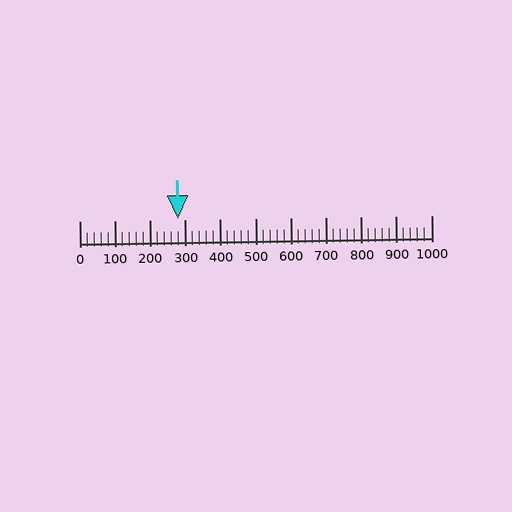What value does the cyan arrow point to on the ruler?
The cyan arrow points to approximately 280.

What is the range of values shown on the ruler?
The ruler shows values from 0 to 1000.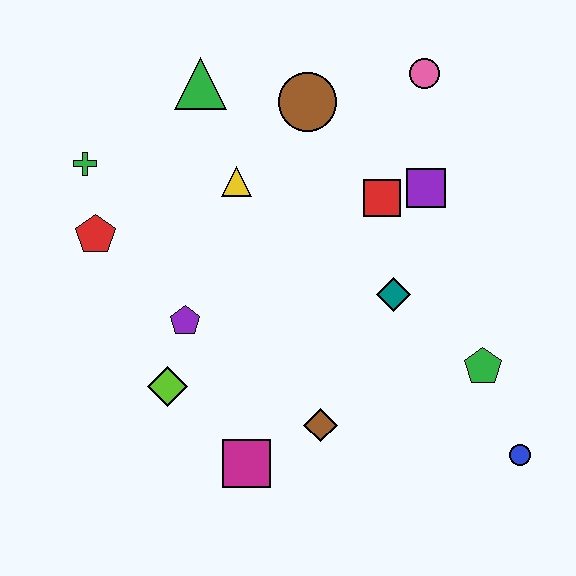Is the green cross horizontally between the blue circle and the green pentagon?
No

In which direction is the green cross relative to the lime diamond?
The green cross is above the lime diamond.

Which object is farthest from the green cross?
The blue circle is farthest from the green cross.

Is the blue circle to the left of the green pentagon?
No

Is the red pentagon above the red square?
No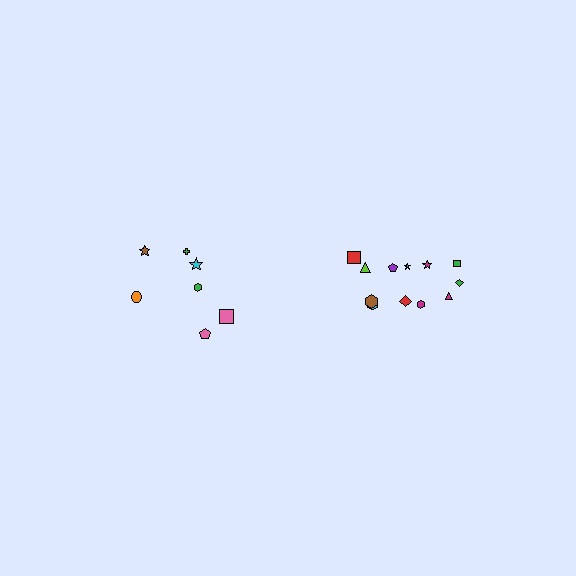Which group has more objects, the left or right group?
The right group.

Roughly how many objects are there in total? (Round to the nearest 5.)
Roughly 20 objects in total.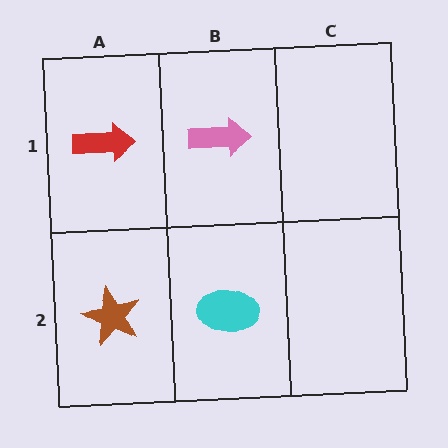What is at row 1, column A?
A red arrow.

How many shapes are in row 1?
2 shapes.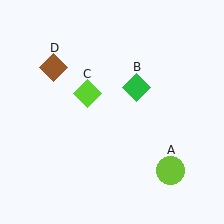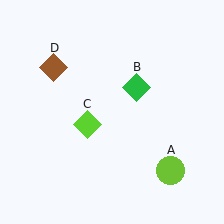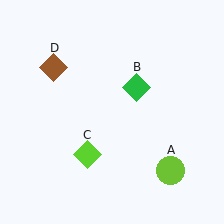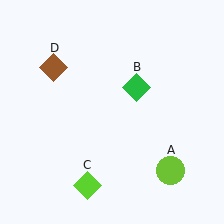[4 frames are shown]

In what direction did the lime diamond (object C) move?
The lime diamond (object C) moved down.